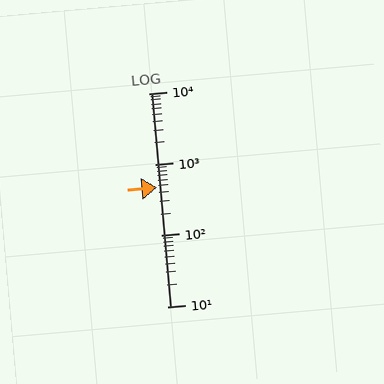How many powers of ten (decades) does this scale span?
The scale spans 3 decades, from 10 to 10000.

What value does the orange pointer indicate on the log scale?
The pointer indicates approximately 470.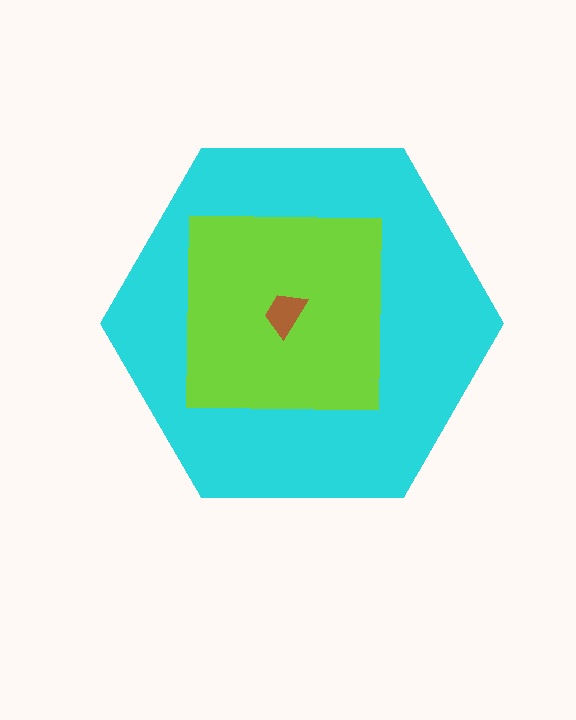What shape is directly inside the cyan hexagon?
The lime square.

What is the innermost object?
The brown trapezoid.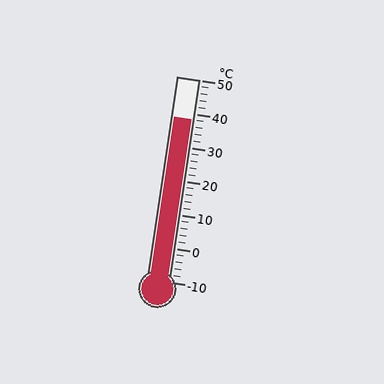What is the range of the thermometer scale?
The thermometer scale ranges from -10°C to 50°C.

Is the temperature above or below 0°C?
The temperature is above 0°C.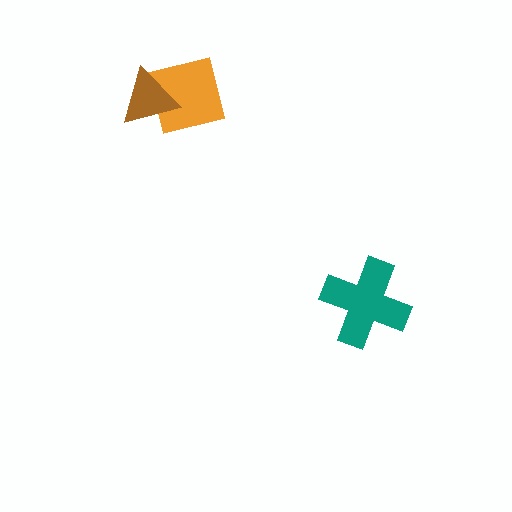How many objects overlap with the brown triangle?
1 object overlaps with the brown triangle.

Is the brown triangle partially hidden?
No, no other shape covers it.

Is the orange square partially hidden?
Yes, it is partially covered by another shape.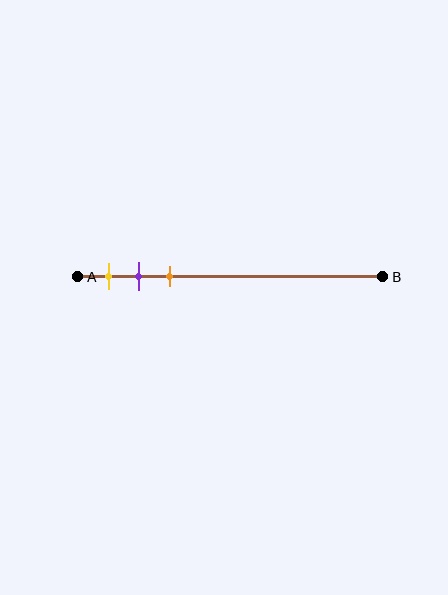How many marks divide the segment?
There are 3 marks dividing the segment.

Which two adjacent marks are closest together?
The purple and orange marks are the closest adjacent pair.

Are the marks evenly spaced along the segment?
Yes, the marks are approximately evenly spaced.